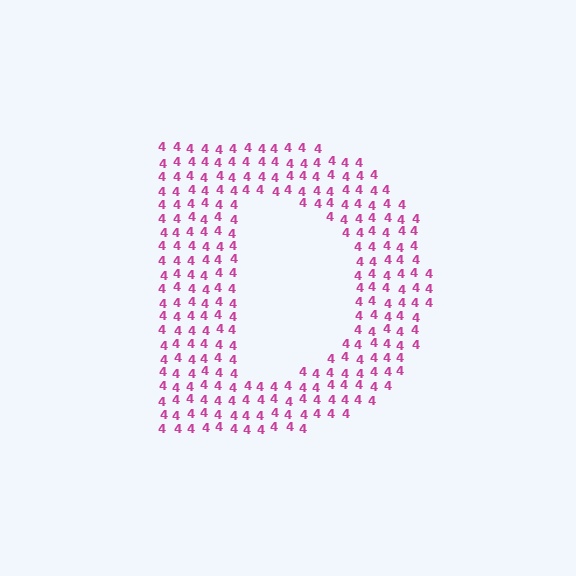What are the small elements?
The small elements are digit 4's.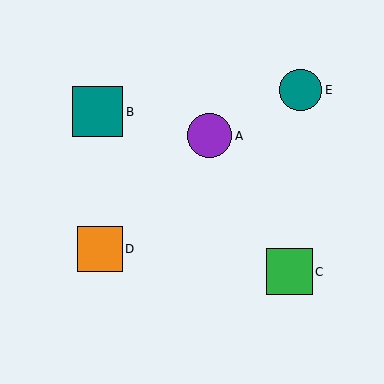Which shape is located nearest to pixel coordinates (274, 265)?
The green square (labeled C) at (289, 272) is nearest to that location.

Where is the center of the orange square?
The center of the orange square is at (100, 249).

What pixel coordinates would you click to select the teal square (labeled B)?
Click at (98, 112) to select the teal square B.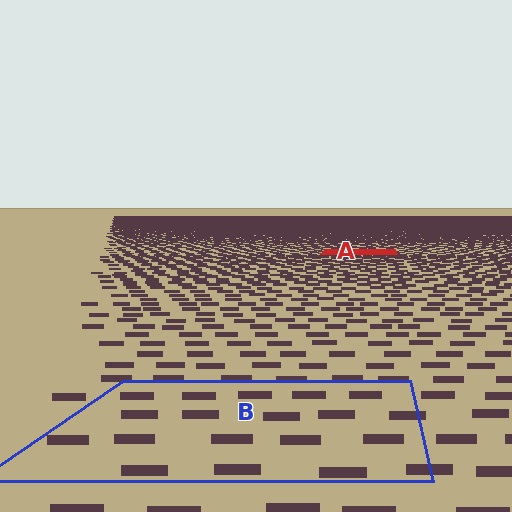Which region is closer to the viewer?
Region B is closer. The texture elements there are larger and more spread out.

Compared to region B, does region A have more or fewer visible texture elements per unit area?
Region A has more texture elements per unit area — they are packed more densely because it is farther away.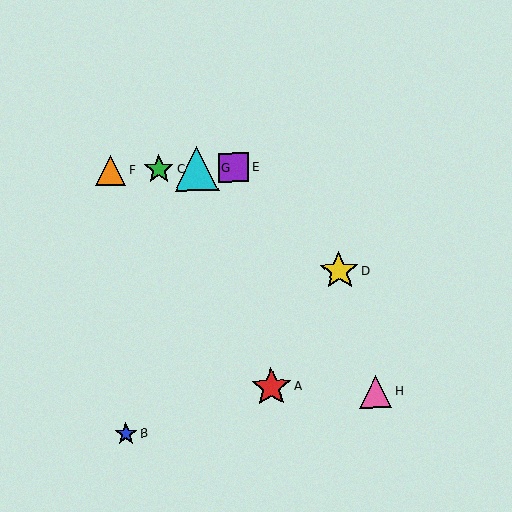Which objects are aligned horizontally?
Objects C, E, F, G are aligned horizontally.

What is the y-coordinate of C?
Object C is at y≈169.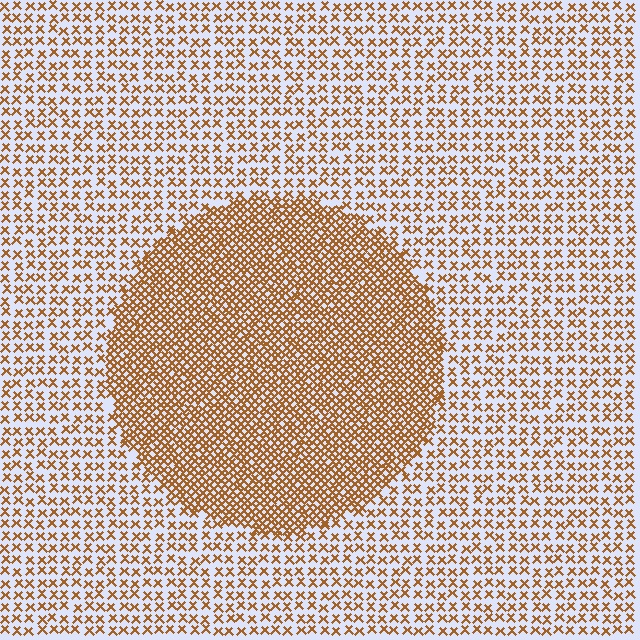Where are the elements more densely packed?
The elements are more densely packed inside the circle boundary.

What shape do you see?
I see a circle.